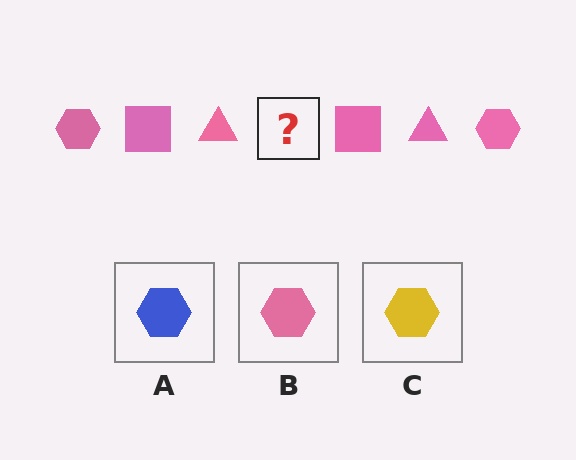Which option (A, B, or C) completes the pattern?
B.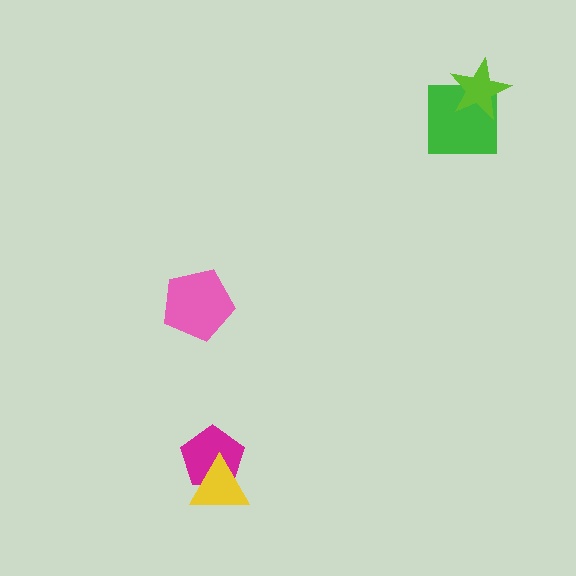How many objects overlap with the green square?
1 object overlaps with the green square.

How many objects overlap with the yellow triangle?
1 object overlaps with the yellow triangle.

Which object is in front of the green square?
The lime star is in front of the green square.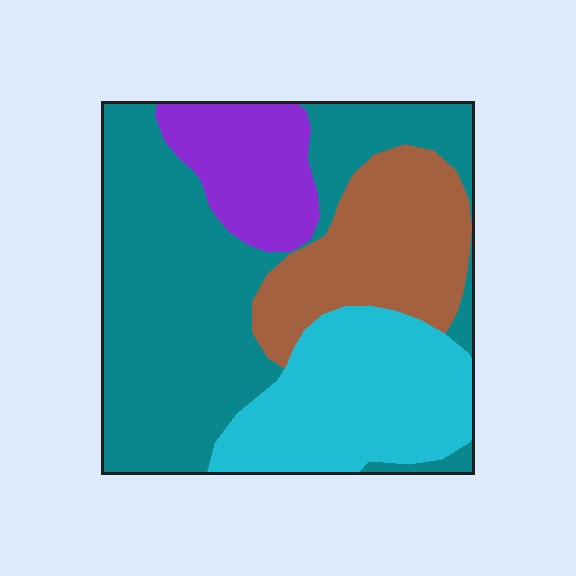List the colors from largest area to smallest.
From largest to smallest: teal, cyan, brown, purple.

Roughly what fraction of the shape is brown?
Brown covers roughly 20% of the shape.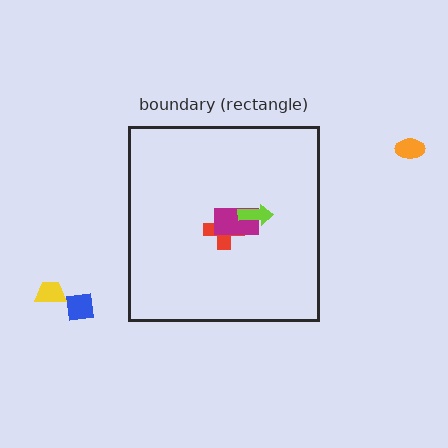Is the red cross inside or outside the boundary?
Inside.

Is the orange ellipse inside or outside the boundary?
Outside.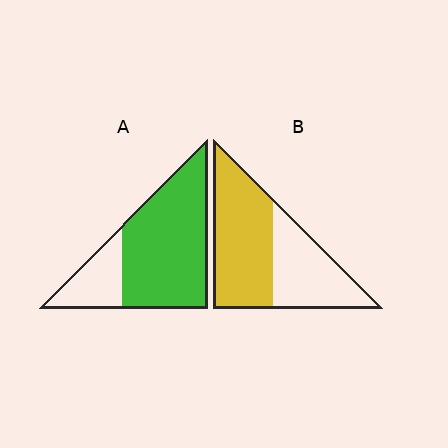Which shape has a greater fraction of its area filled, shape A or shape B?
Shape A.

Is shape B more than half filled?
Yes.